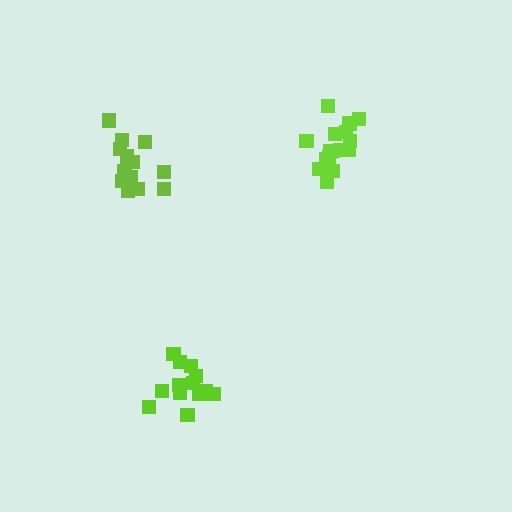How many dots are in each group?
Group 1: 14 dots, Group 2: 16 dots, Group 3: 15 dots (45 total).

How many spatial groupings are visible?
There are 3 spatial groupings.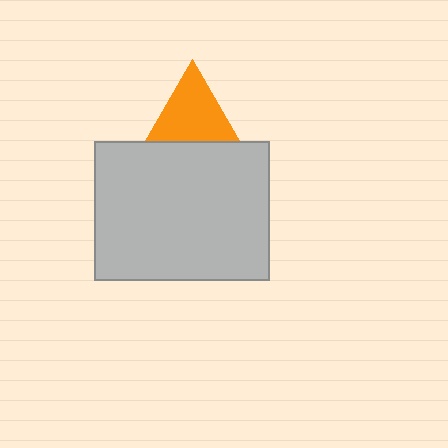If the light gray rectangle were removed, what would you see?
You would see the complete orange triangle.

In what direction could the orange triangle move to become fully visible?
The orange triangle could move up. That would shift it out from behind the light gray rectangle entirely.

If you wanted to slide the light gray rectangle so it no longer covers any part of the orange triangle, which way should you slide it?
Slide it down — that is the most direct way to separate the two shapes.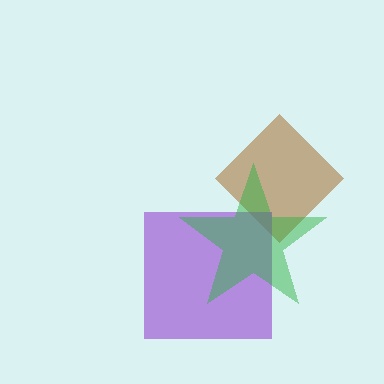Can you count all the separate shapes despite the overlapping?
Yes, there are 3 separate shapes.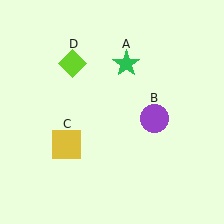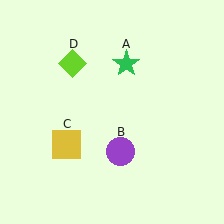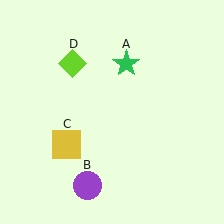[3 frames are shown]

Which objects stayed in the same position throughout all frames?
Green star (object A) and yellow square (object C) and lime diamond (object D) remained stationary.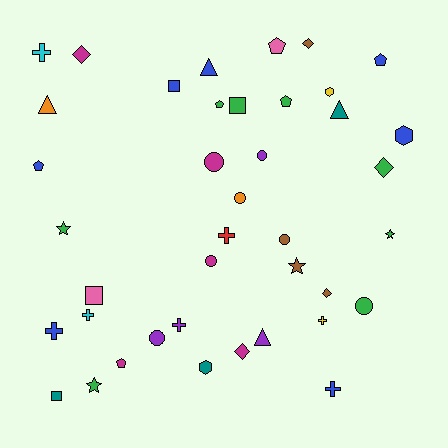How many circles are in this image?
There are 7 circles.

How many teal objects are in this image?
There are 3 teal objects.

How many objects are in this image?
There are 40 objects.